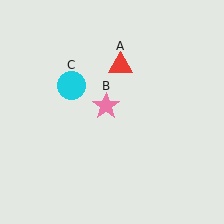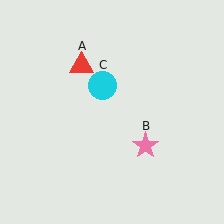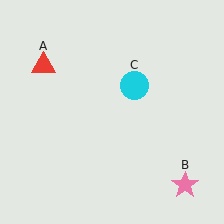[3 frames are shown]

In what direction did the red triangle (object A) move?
The red triangle (object A) moved left.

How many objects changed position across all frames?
3 objects changed position: red triangle (object A), pink star (object B), cyan circle (object C).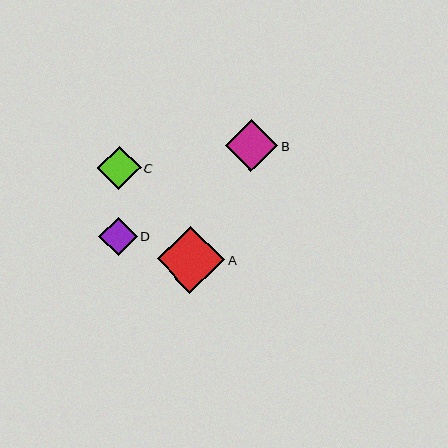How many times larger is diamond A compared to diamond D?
Diamond A is approximately 1.8 times the size of diamond D.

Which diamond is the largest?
Diamond A is the largest with a size of approximately 68 pixels.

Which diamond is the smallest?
Diamond D is the smallest with a size of approximately 38 pixels.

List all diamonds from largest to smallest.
From largest to smallest: A, B, C, D.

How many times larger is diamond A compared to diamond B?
Diamond A is approximately 1.3 times the size of diamond B.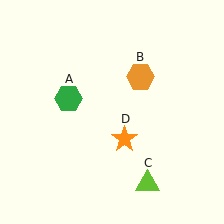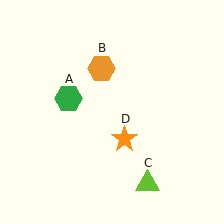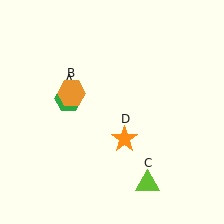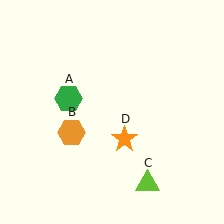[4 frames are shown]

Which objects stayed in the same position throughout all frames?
Green hexagon (object A) and lime triangle (object C) and orange star (object D) remained stationary.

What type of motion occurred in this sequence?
The orange hexagon (object B) rotated counterclockwise around the center of the scene.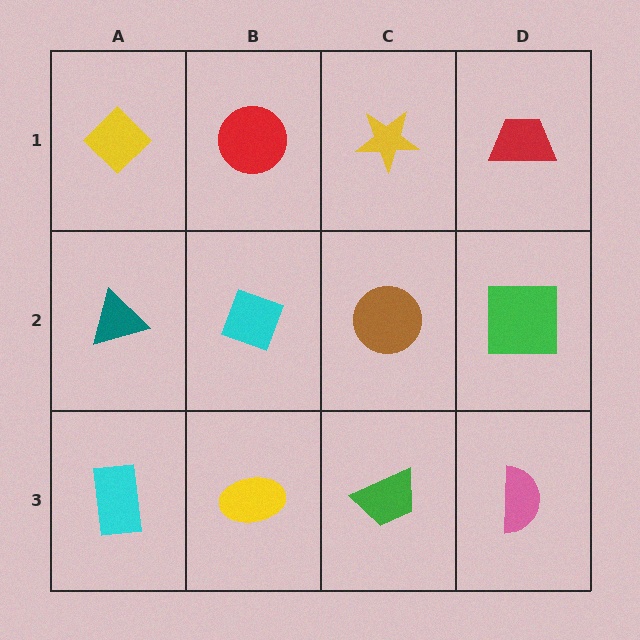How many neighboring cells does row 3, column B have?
3.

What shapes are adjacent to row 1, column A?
A teal triangle (row 2, column A), a red circle (row 1, column B).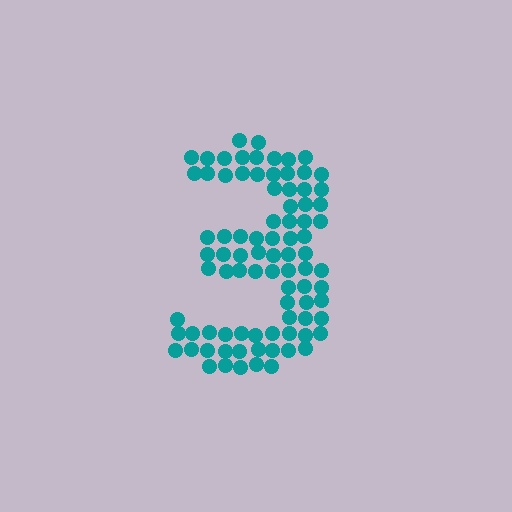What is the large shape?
The large shape is the digit 3.